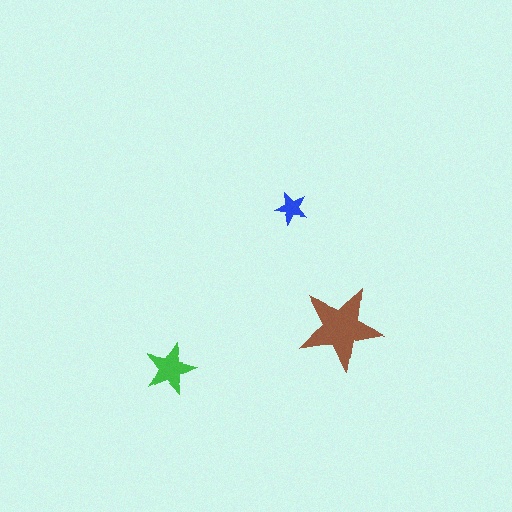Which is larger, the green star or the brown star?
The brown one.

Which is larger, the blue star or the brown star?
The brown one.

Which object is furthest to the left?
The green star is leftmost.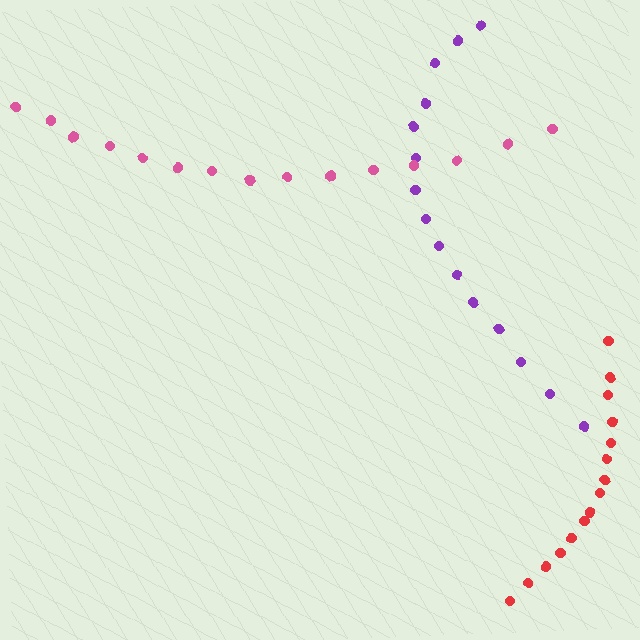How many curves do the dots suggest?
There are 3 distinct paths.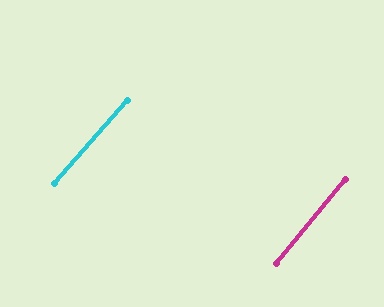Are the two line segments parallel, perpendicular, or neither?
Parallel — their directions differ by only 1.9°.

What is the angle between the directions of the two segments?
Approximately 2 degrees.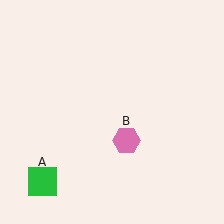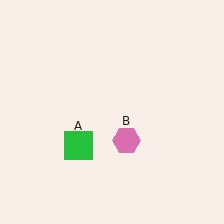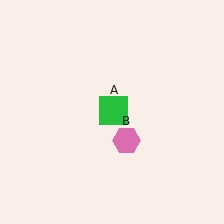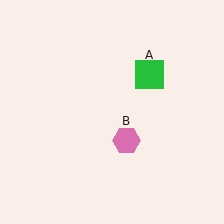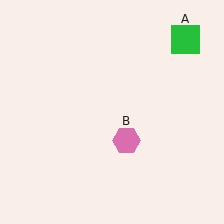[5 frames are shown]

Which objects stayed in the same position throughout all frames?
Pink hexagon (object B) remained stationary.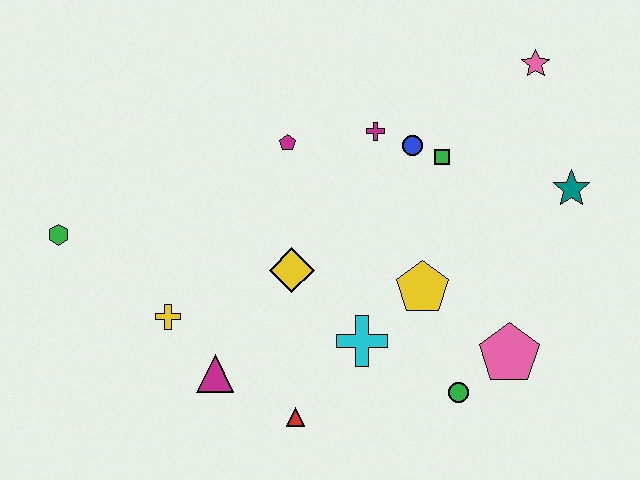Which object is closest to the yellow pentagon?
The cyan cross is closest to the yellow pentagon.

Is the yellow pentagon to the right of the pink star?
No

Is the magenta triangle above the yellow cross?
No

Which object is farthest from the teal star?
The green hexagon is farthest from the teal star.